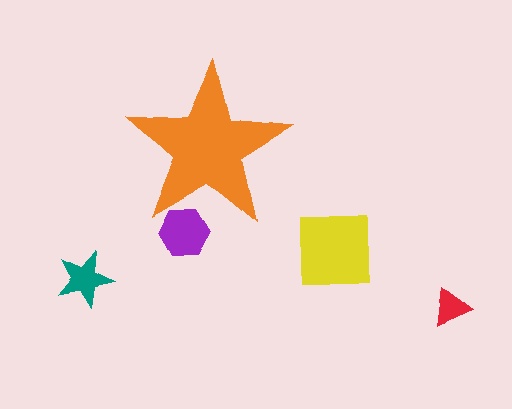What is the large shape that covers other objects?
An orange star.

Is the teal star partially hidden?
No, the teal star is fully visible.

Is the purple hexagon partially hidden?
Yes, the purple hexagon is partially hidden behind the orange star.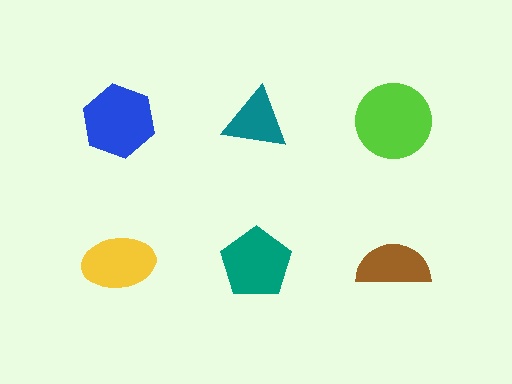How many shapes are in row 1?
3 shapes.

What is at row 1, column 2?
A teal triangle.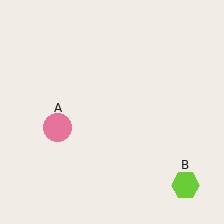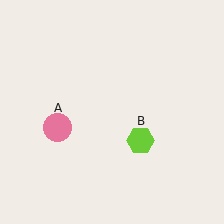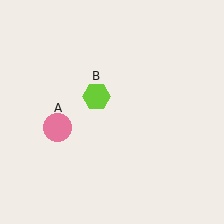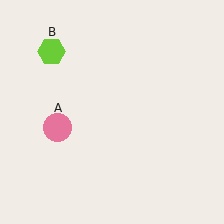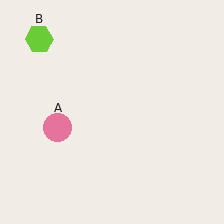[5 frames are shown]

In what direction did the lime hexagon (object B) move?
The lime hexagon (object B) moved up and to the left.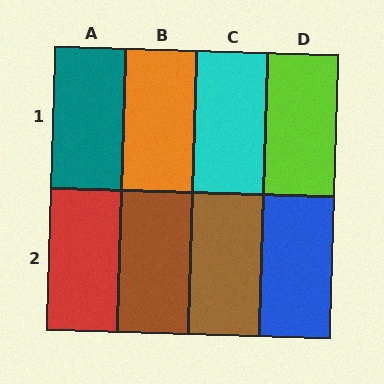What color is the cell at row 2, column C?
Brown.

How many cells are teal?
1 cell is teal.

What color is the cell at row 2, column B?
Brown.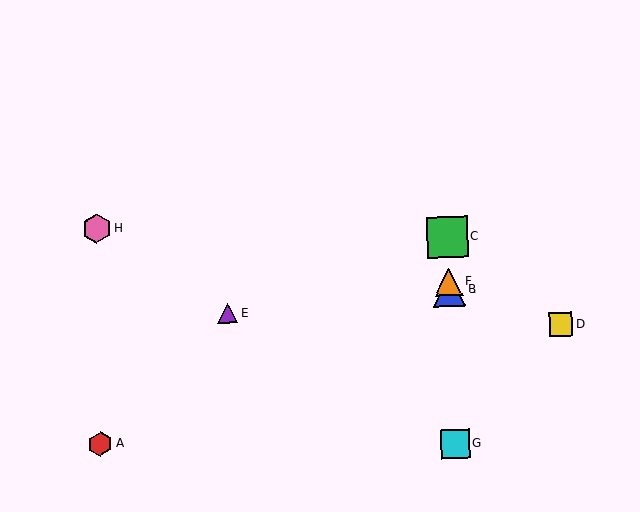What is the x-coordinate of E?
Object E is at x≈228.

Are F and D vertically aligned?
No, F is at x≈449 and D is at x≈561.